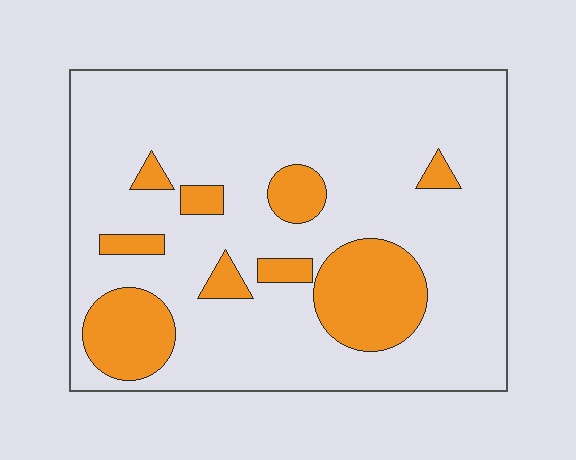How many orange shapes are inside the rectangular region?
9.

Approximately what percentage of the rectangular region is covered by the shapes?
Approximately 20%.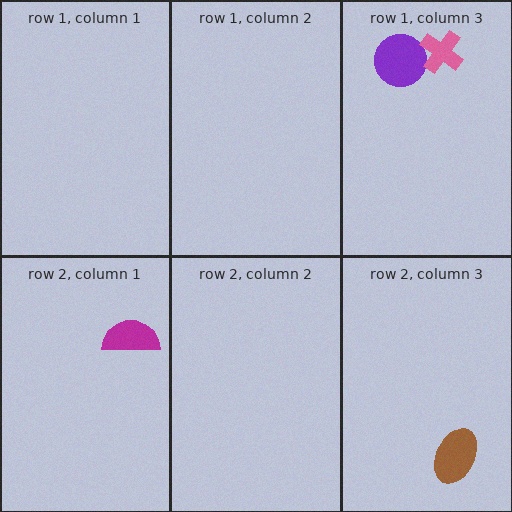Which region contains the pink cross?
The row 1, column 3 region.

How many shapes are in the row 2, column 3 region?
1.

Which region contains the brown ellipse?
The row 2, column 3 region.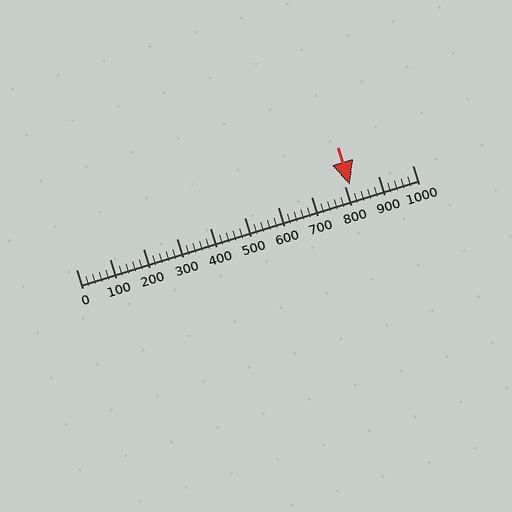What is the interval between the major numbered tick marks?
The major tick marks are spaced 100 units apart.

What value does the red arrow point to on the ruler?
The red arrow points to approximately 814.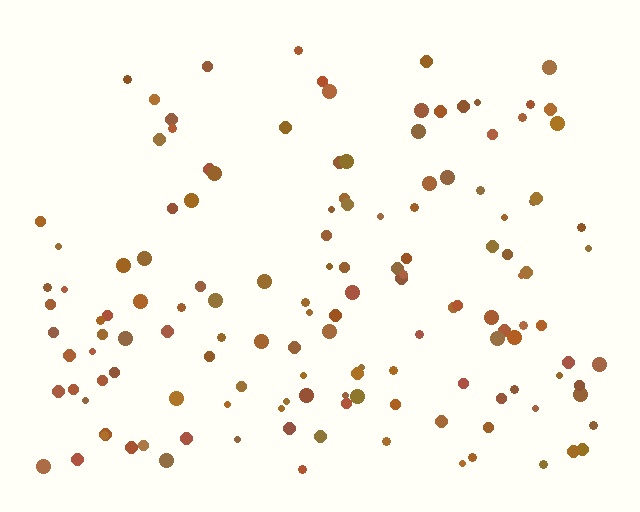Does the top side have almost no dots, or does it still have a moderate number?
Still a moderate number, just noticeably fewer than the bottom.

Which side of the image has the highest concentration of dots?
The bottom.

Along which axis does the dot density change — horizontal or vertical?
Vertical.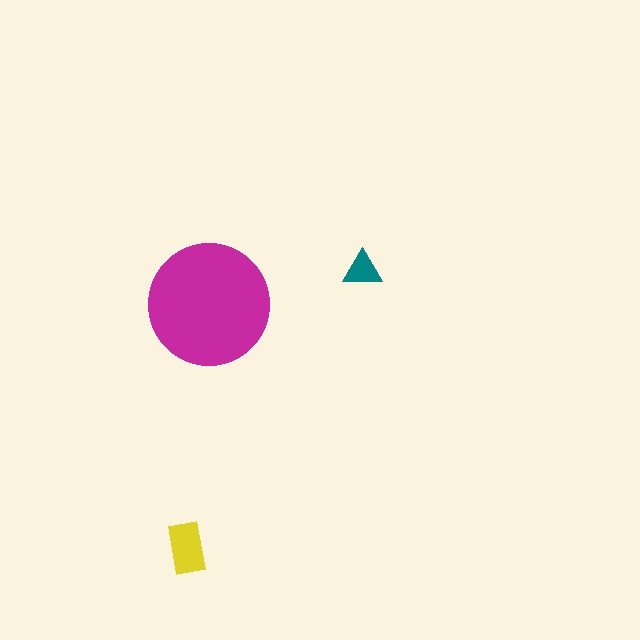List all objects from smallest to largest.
The teal triangle, the yellow rectangle, the magenta circle.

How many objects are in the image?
There are 3 objects in the image.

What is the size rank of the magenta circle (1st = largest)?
1st.